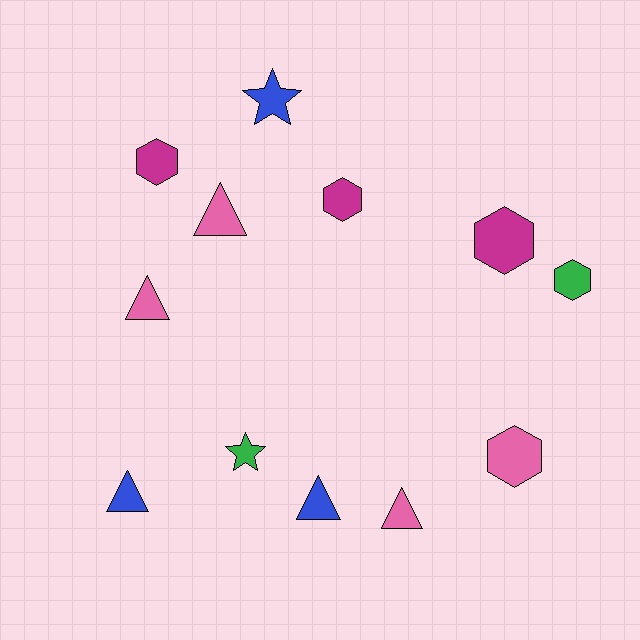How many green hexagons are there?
There is 1 green hexagon.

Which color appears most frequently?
Pink, with 4 objects.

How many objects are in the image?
There are 12 objects.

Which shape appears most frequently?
Triangle, with 5 objects.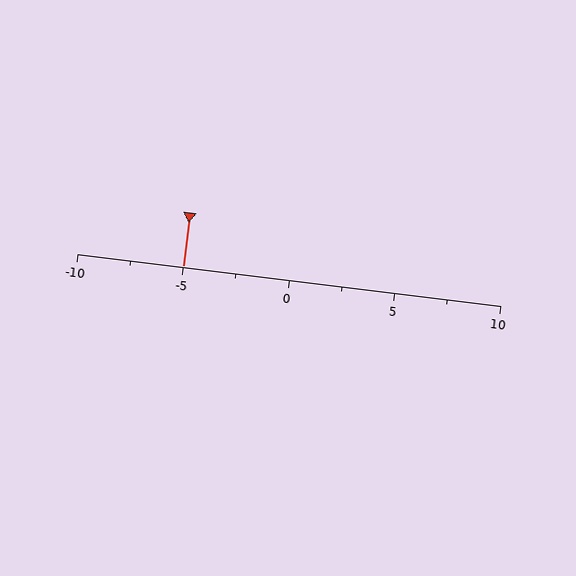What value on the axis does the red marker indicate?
The marker indicates approximately -5.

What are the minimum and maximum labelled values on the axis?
The axis runs from -10 to 10.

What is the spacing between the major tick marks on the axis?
The major ticks are spaced 5 apart.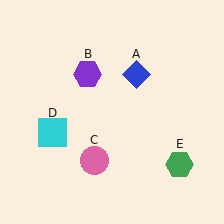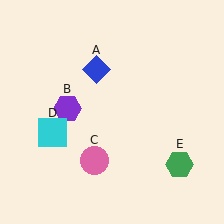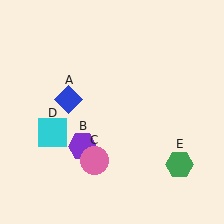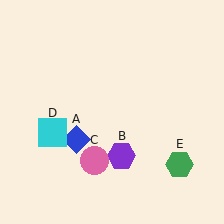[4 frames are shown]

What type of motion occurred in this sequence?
The blue diamond (object A), purple hexagon (object B) rotated counterclockwise around the center of the scene.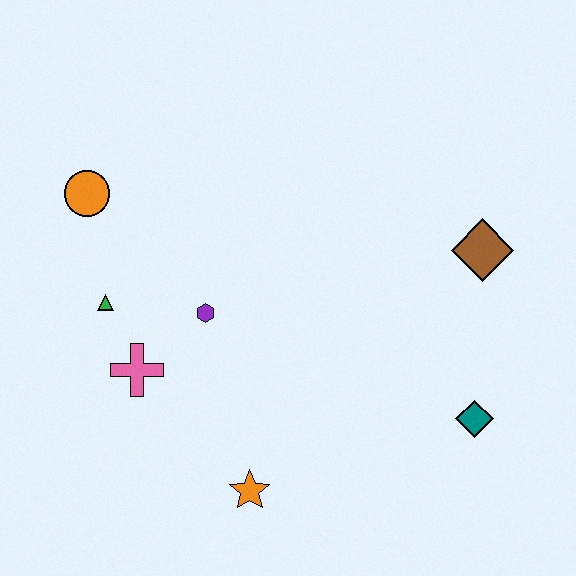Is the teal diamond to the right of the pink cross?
Yes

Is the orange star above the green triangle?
No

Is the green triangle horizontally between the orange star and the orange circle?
Yes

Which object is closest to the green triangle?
The pink cross is closest to the green triangle.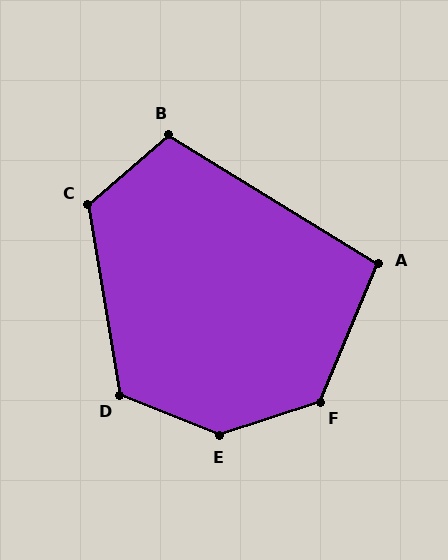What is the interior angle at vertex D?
Approximately 121 degrees (obtuse).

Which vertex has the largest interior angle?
E, at approximately 140 degrees.